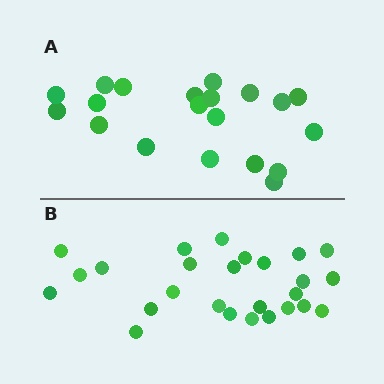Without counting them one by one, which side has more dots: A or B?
Region B (the bottom region) has more dots.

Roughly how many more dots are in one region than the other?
Region B has about 6 more dots than region A.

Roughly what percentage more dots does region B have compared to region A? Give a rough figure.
About 30% more.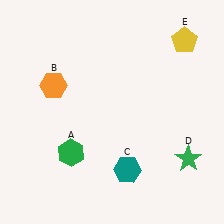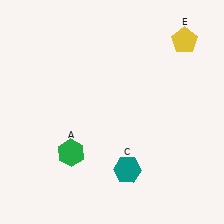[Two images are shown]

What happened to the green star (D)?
The green star (D) was removed in Image 2. It was in the bottom-right area of Image 1.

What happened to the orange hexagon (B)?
The orange hexagon (B) was removed in Image 2. It was in the top-left area of Image 1.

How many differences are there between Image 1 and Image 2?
There are 2 differences between the two images.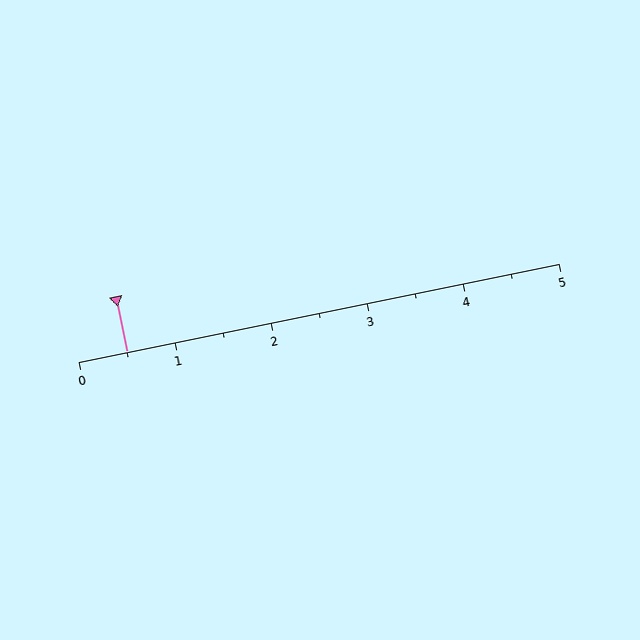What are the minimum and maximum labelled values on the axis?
The axis runs from 0 to 5.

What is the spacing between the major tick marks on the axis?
The major ticks are spaced 1 apart.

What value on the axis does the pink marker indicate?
The marker indicates approximately 0.5.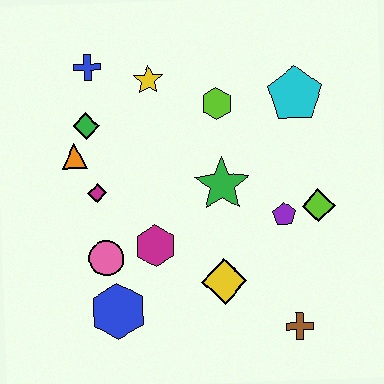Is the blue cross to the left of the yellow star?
Yes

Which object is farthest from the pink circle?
The cyan pentagon is farthest from the pink circle.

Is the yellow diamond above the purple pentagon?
No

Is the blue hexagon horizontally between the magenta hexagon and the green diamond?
Yes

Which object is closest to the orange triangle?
The green diamond is closest to the orange triangle.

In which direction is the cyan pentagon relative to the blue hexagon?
The cyan pentagon is above the blue hexagon.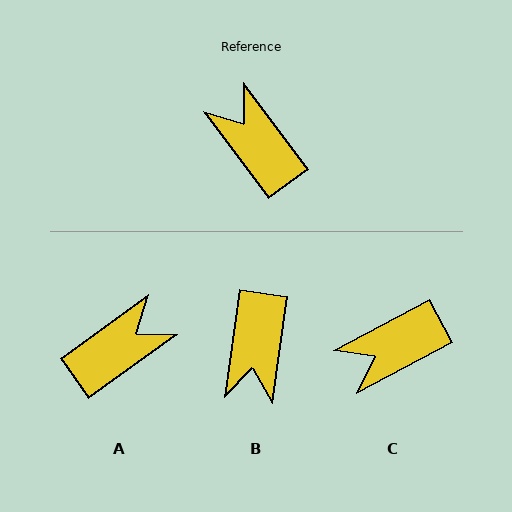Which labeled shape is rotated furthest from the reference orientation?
B, about 135 degrees away.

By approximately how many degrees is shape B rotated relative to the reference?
Approximately 135 degrees counter-clockwise.